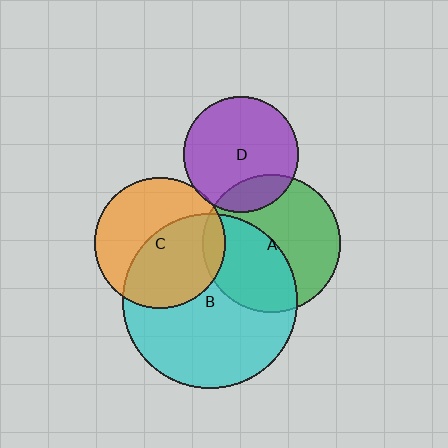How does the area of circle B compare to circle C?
Approximately 1.8 times.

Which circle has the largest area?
Circle B (cyan).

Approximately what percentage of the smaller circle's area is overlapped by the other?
Approximately 20%.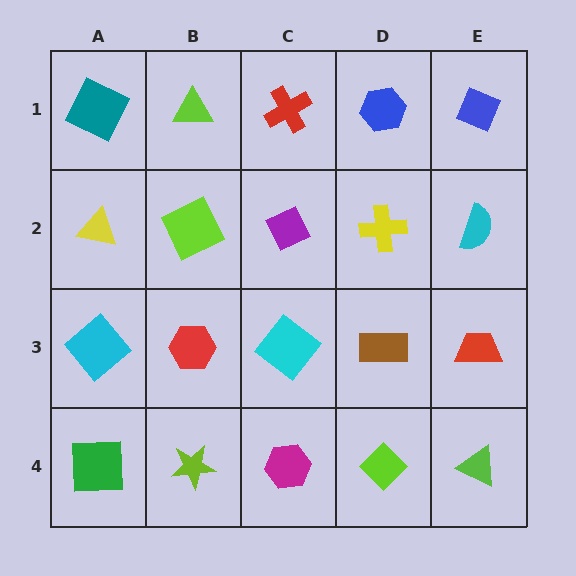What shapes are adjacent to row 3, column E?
A cyan semicircle (row 2, column E), a lime triangle (row 4, column E), a brown rectangle (row 3, column D).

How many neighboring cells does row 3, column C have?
4.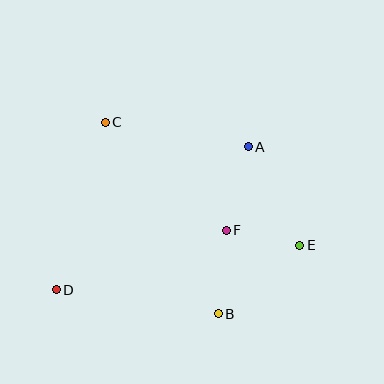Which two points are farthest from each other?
Points D and E are farthest from each other.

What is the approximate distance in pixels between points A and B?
The distance between A and B is approximately 170 pixels.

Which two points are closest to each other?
Points E and F are closest to each other.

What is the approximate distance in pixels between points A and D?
The distance between A and D is approximately 240 pixels.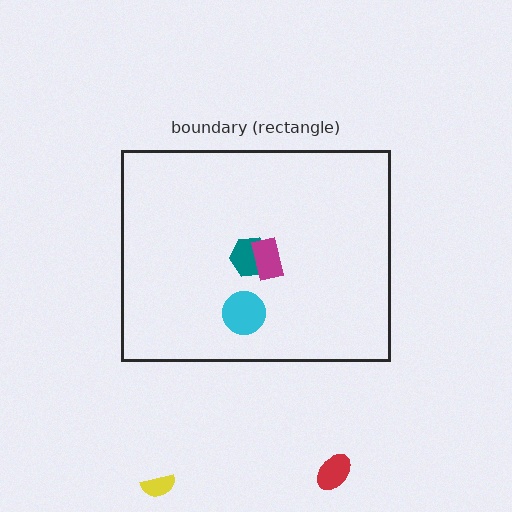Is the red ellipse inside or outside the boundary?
Outside.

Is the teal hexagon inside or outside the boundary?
Inside.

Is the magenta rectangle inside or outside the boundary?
Inside.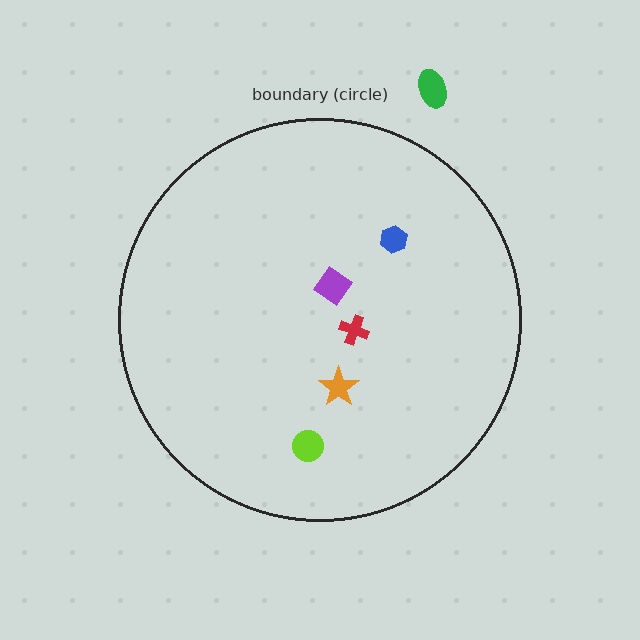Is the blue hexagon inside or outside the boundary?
Inside.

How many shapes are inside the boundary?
5 inside, 1 outside.